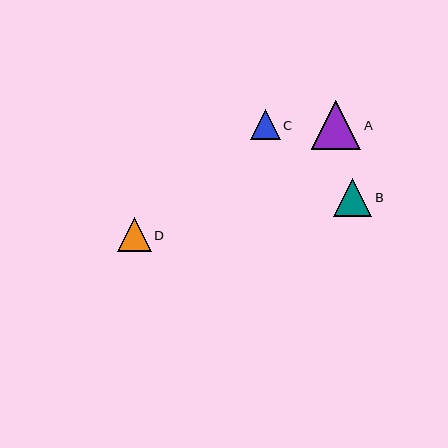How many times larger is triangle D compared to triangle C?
Triangle D is approximately 1.1 times the size of triangle C.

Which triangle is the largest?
Triangle A is the largest with a size of approximately 49 pixels.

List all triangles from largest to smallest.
From largest to smallest: A, B, D, C.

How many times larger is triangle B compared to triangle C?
Triangle B is approximately 1.3 times the size of triangle C.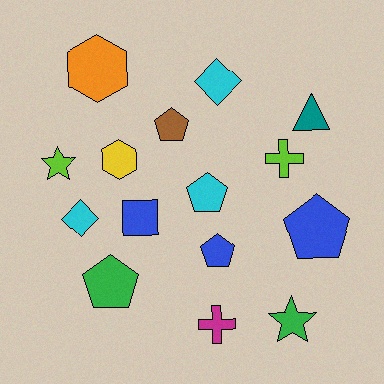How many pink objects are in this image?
There are no pink objects.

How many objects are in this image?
There are 15 objects.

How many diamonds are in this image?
There are 2 diamonds.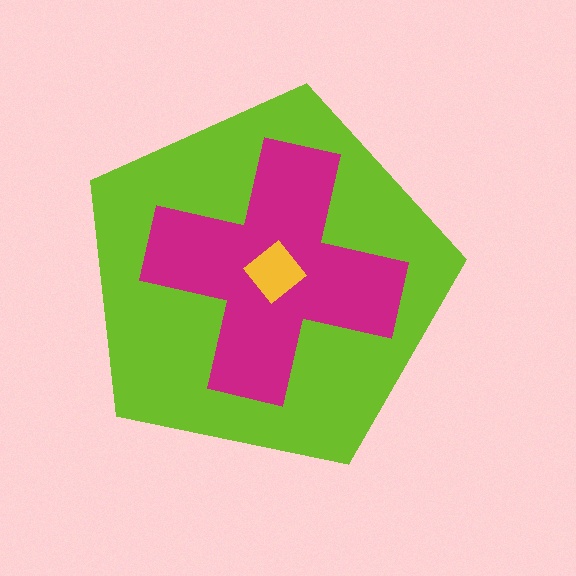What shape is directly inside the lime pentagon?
The magenta cross.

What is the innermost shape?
The yellow diamond.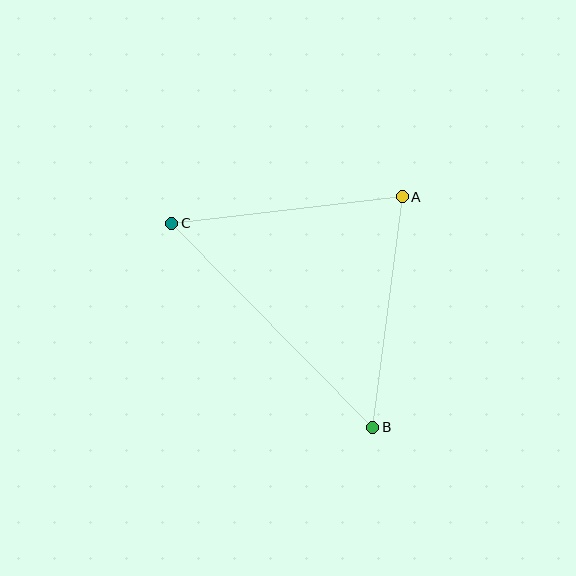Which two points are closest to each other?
Points A and C are closest to each other.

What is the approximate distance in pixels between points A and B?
The distance between A and B is approximately 233 pixels.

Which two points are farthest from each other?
Points B and C are farthest from each other.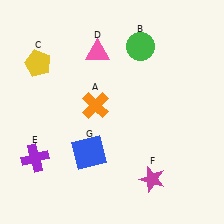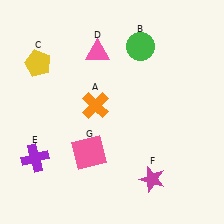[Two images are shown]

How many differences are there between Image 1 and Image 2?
There is 1 difference between the two images.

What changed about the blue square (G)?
In Image 1, G is blue. In Image 2, it changed to pink.